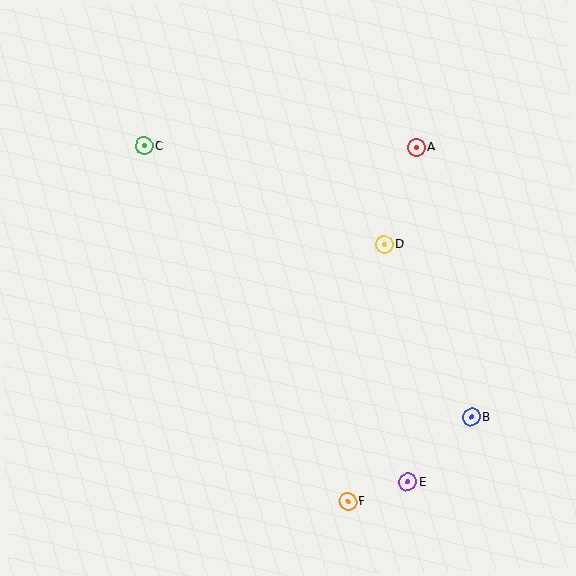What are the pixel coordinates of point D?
Point D is at (384, 244).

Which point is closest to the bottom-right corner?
Point B is closest to the bottom-right corner.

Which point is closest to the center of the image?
Point D at (384, 244) is closest to the center.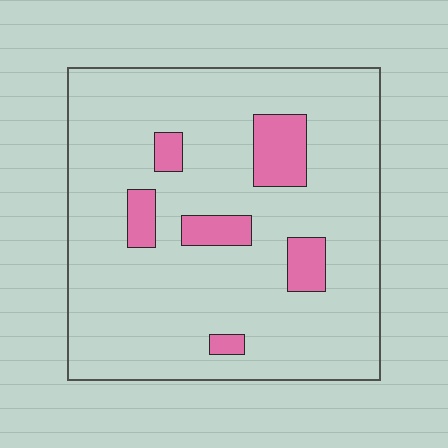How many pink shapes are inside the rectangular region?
6.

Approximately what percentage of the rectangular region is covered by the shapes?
Approximately 10%.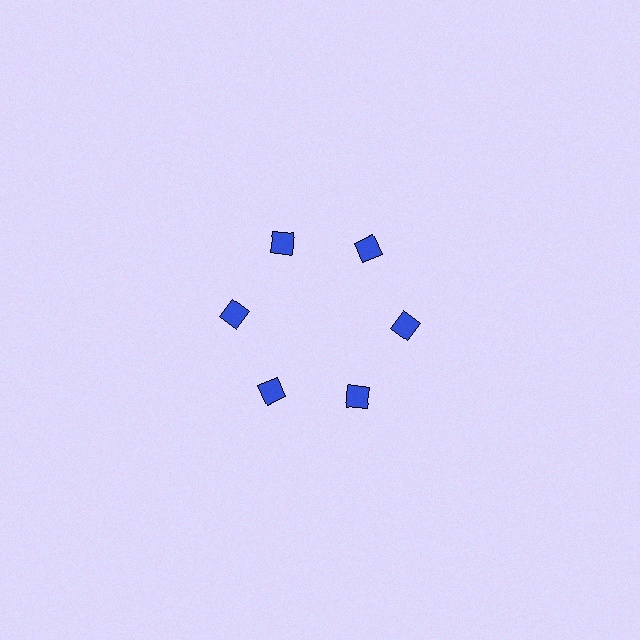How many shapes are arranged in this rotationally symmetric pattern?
There are 6 shapes, arranged in 6 groups of 1.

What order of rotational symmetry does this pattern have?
This pattern has 6-fold rotational symmetry.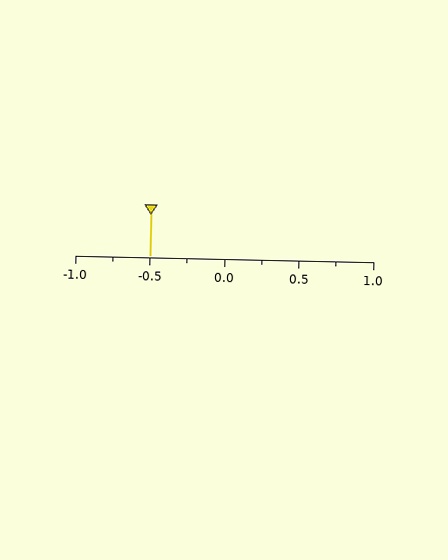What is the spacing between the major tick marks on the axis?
The major ticks are spaced 0.5 apart.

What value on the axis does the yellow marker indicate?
The marker indicates approximately -0.5.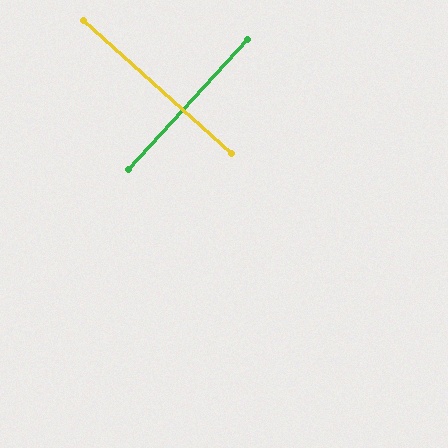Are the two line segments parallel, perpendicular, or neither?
Perpendicular — they meet at approximately 90°.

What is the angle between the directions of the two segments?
Approximately 90 degrees.